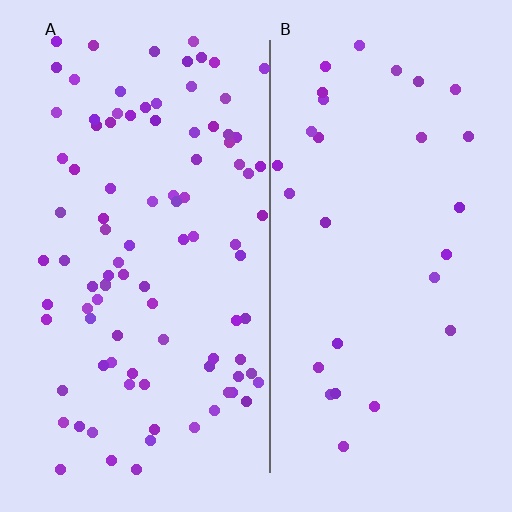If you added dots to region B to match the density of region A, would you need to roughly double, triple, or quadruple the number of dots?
Approximately triple.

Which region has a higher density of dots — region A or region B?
A (the left).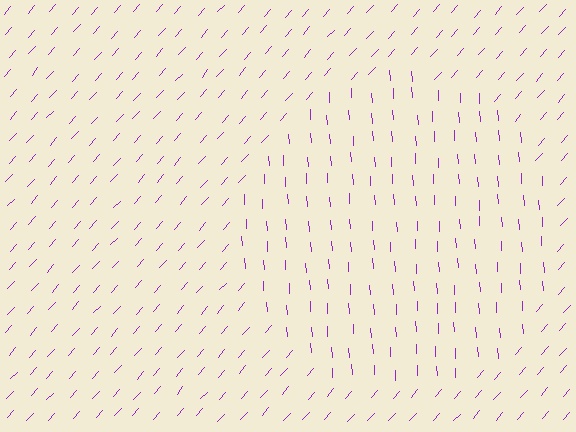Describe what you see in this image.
The image is filled with small purple line segments. A circle region in the image has lines oriented differently from the surrounding lines, creating a visible texture boundary.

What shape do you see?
I see a circle.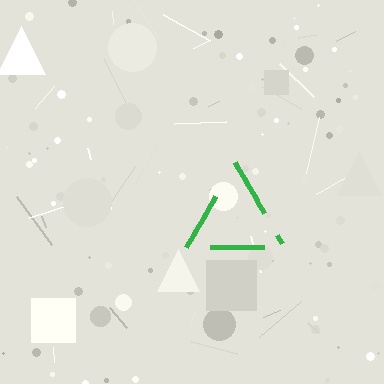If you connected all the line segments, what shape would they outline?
They would outline a triangle.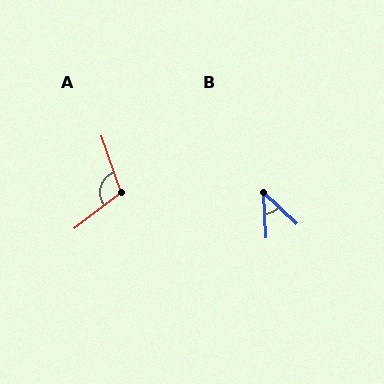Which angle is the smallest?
B, at approximately 43 degrees.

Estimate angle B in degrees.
Approximately 43 degrees.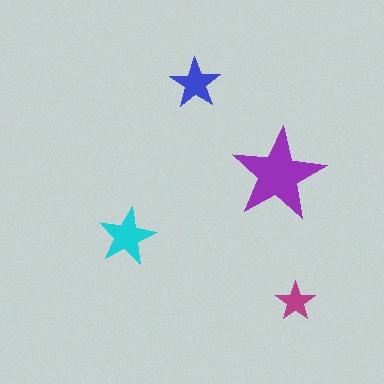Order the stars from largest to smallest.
the purple one, the cyan one, the blue one, the magenta one.